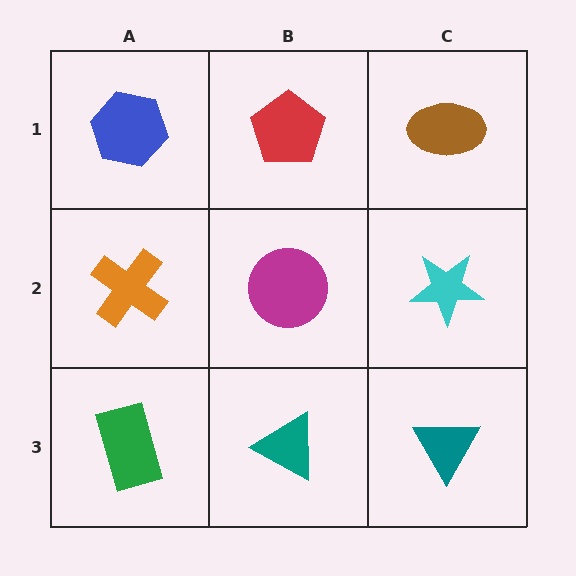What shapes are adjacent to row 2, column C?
A brown ellipse (row 1, column C), a teal triangle (row 3, column C), a magenta circle (row 2, column B).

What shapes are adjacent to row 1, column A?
An orange cross (row 2, column A), a red pentagon (row 1, column B).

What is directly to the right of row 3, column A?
A teal triangle.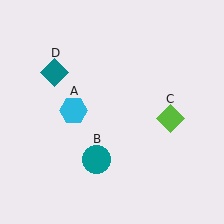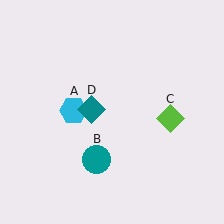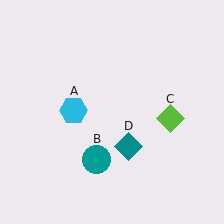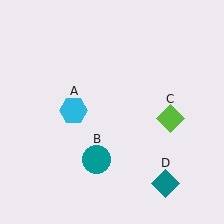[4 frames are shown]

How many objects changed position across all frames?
1 object changed position: teal diamond (object D).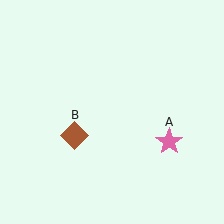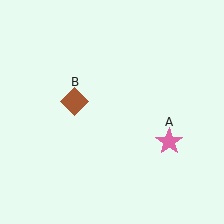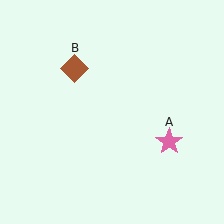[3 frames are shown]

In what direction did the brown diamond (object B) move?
The brown diamond (object B) moved up.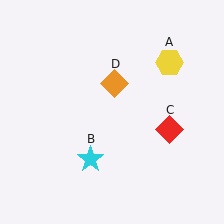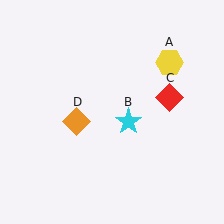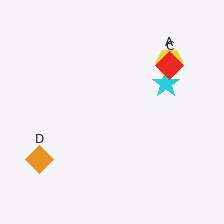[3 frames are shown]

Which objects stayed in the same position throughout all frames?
Yellow hexagon (object A) remained stationary.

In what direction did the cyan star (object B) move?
The cyan star (object B) moved up and to the right.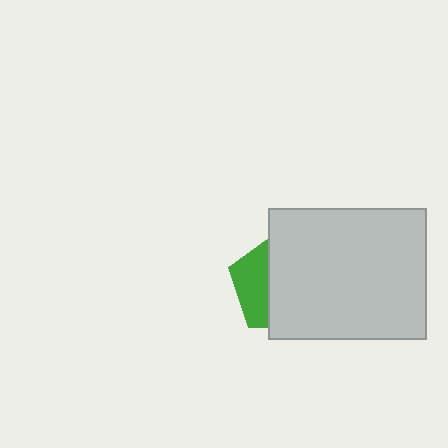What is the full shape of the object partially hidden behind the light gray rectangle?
The partially hidden object is a green pentagon.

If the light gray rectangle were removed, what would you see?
You would see the complete green pentagon.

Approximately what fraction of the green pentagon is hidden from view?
Roughly 66% of the green pentagon is hidden behind the light gray rectangle.